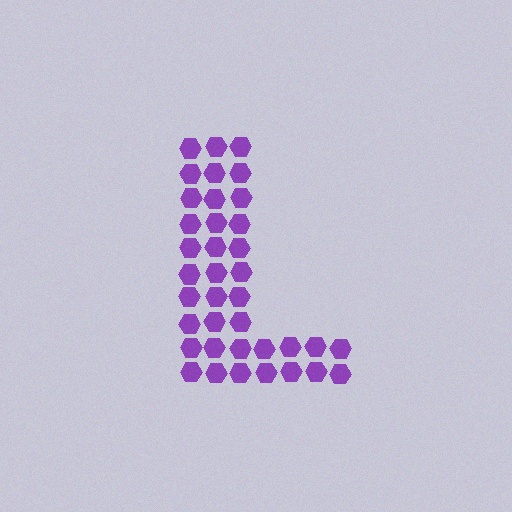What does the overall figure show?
The overall figure shows the letter L.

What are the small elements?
The small elements are hexagons.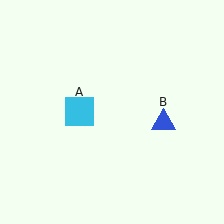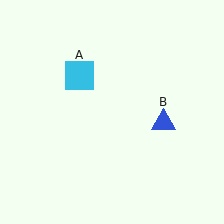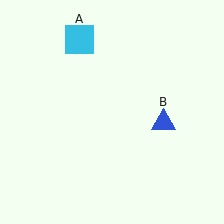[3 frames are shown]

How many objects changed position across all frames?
1 object changed position: cyan square (object A).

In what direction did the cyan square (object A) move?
The cyan square (object A) moved up.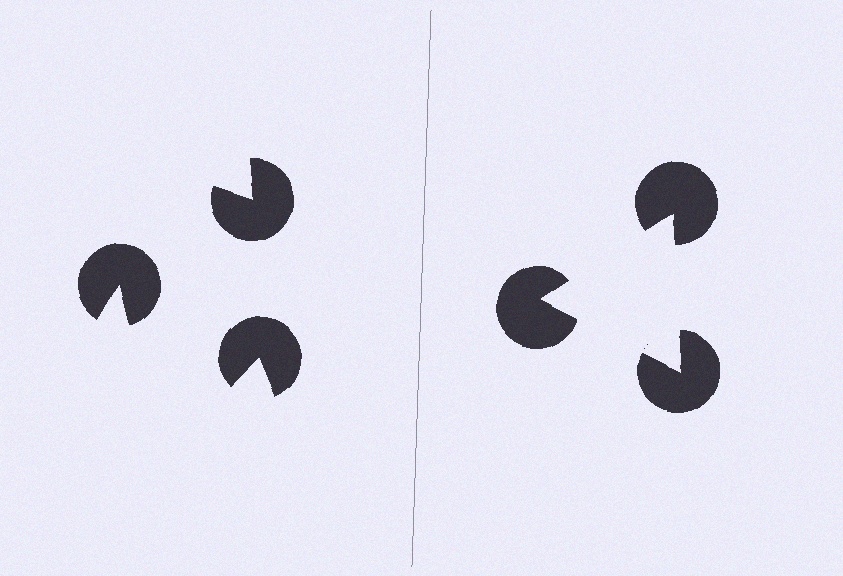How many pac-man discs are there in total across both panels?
6 — 3 on each side.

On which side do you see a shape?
An illusory triangle appears on the right side. On the left side the wedge cuts are rotated, so no coherent shape forms.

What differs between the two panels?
The pac-man discs are positioned identically on both sides; only the wedge orientations differ. On the right they align to a triangle; on the left they are misaligned.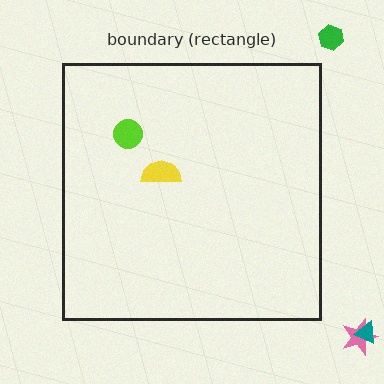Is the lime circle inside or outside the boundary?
Inside.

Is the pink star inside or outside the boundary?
Outside.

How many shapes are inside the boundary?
2 inside, 3 outside.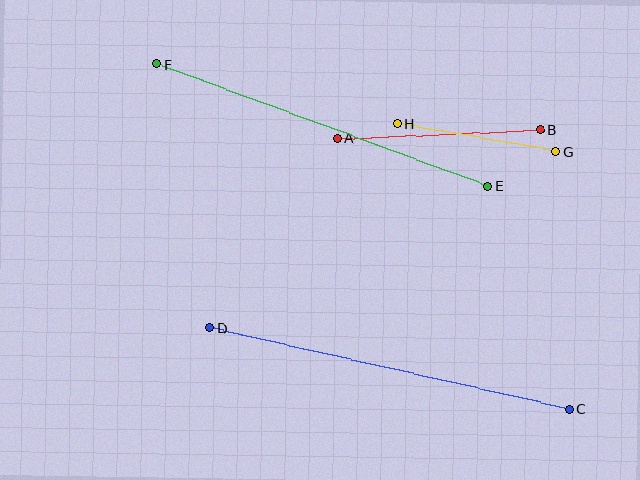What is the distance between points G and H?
The distance is approximately 162 pixels.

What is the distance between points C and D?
The distance is approximately 369 pixels.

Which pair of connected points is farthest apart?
Points C and D are farthest apart.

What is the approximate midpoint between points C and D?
The midpoint is at approximately (390, 369) pixels.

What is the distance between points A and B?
The distance is approximately 204 pixels.